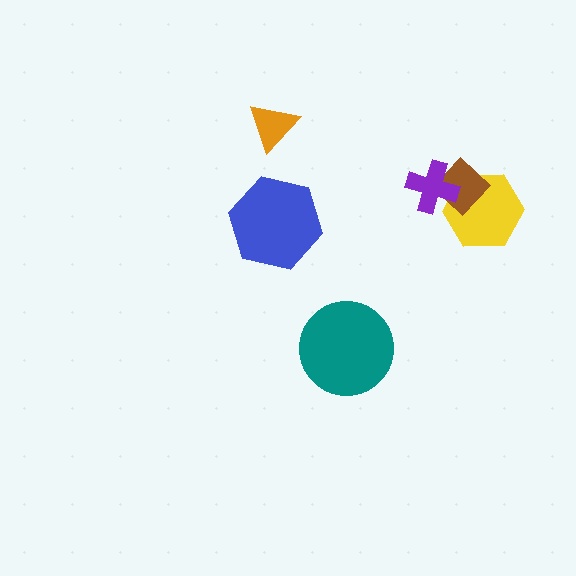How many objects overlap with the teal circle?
0 objects overlap with the teal circle.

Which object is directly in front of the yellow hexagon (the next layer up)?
The brown diamond is directly in front of the yellow hexagon.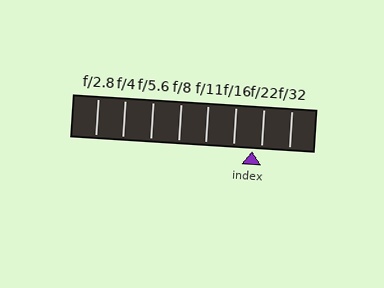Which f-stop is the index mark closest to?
The index mark is closest to f/22.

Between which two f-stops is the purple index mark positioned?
The index mark is between f/16 and f/22.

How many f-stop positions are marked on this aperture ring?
There are 8 f-stop positions marked.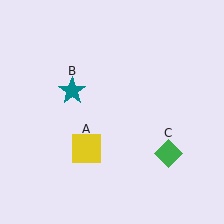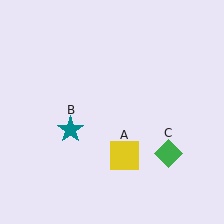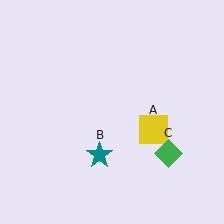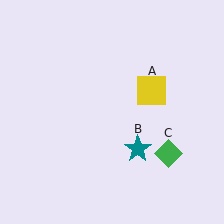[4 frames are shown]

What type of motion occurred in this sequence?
The yellow square (object A), teal star (object B) rotated counterclockwise around the center of the scene.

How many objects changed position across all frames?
2 objects changed position: yellow square (object A), teal star (object B).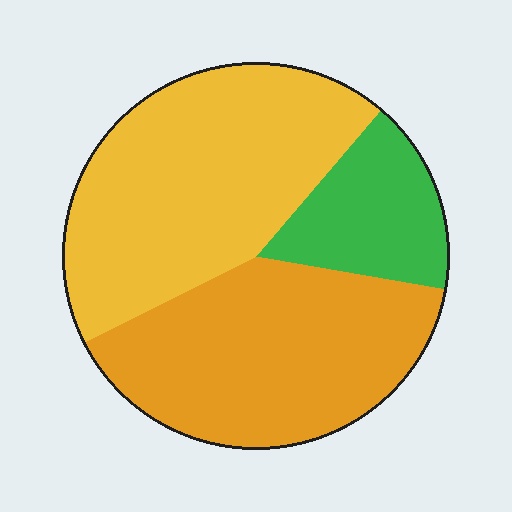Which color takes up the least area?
Green, at roughly 15%.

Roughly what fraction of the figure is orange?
Orange covers about 40% of the figure.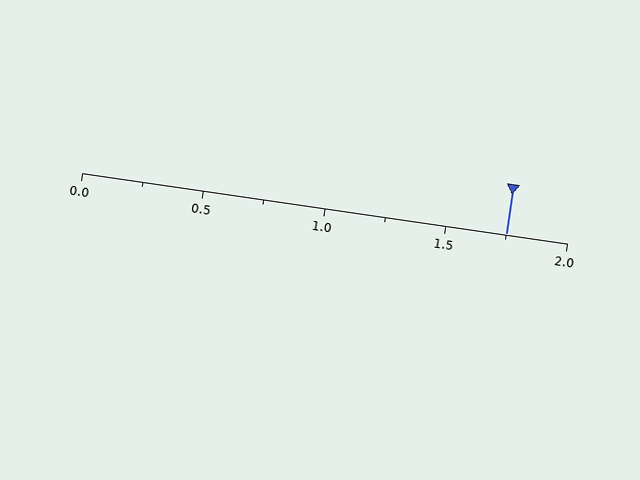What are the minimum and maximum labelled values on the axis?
The axis runs from 0.0 to 2.0.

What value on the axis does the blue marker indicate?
The marker indicates approximately 1.75.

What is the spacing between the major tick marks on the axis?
The major ticks are spaced 0.5 apart.